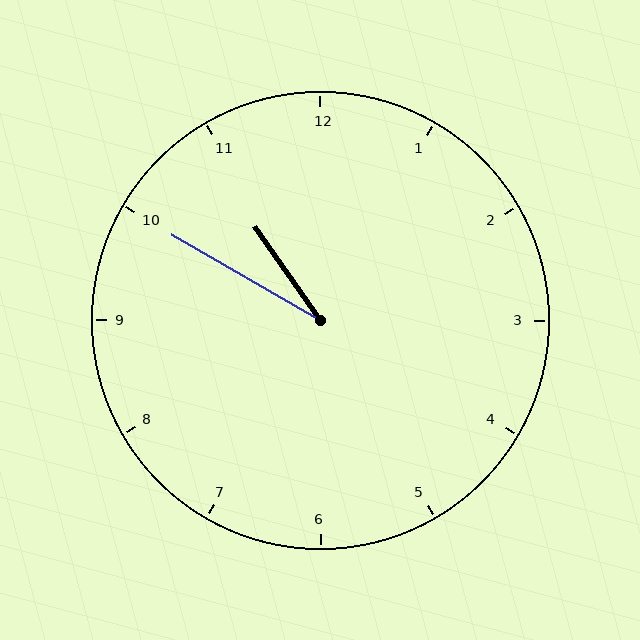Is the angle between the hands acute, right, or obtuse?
It is acute.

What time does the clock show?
10:50.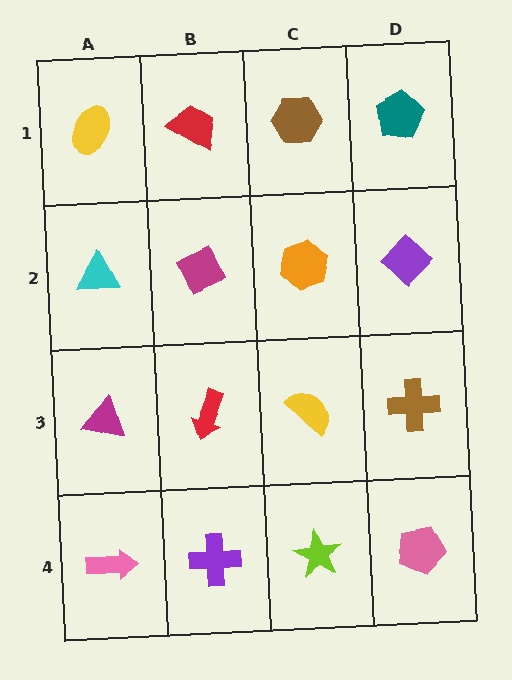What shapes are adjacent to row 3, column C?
An orange hexagon (row 2, column C), a lime star (row 4, column C), a red arrow (row 3, column B), a brown cross (row 3, column D).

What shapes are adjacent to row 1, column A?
A cyan triangle (row 2, column A), a red trapezoid (row 1, column B).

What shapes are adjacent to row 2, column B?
A red trapezoid (row 1, column B), a red arrow (row 3, column B), a cyan triangle (row 2, column A), an orange hexagon (row 2, column C).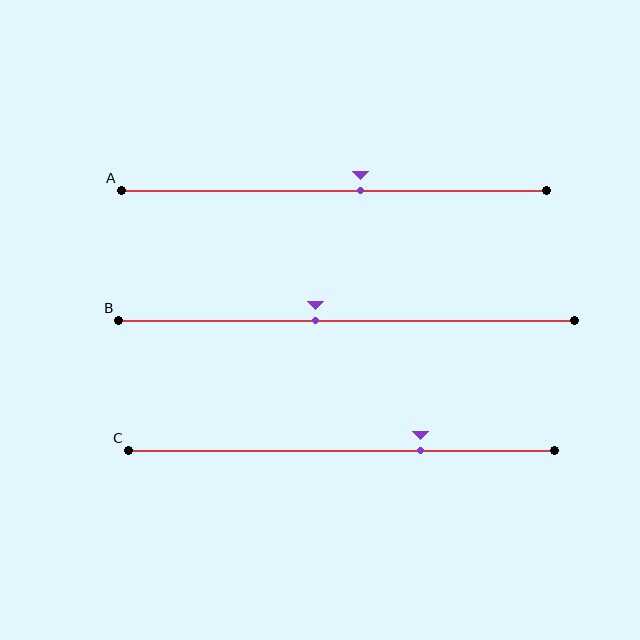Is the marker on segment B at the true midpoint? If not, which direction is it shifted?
No, the marker on segment B is shifted to the left by about 7% of the segment length.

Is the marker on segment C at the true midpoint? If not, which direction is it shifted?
No, the marker on segment C is shifted to the right by about 19% of the segment length.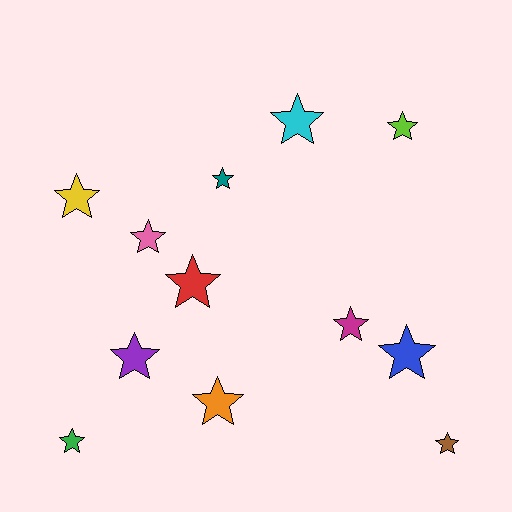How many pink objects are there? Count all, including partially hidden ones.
There is 1 pink object.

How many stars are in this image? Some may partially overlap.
There are 12 stars.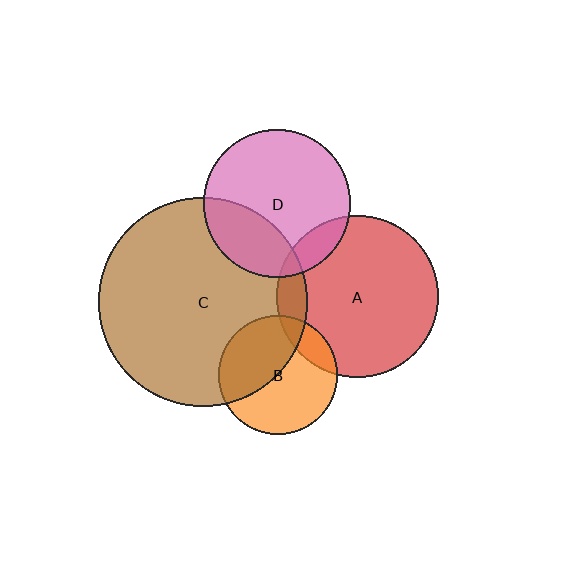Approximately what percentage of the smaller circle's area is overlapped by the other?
Approximately 10%.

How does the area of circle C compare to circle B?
Approximately 3.1 times.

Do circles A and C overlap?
Yes.